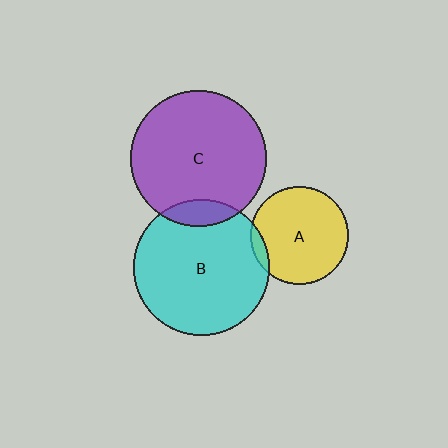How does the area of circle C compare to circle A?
Approximately 1.9 times.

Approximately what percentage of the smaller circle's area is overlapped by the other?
Approximately 5%.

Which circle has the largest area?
Circle C (purple).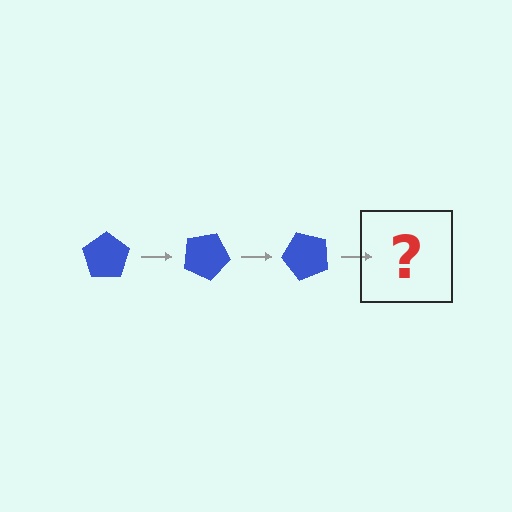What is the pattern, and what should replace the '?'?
The pattern is that the pentagon rotates 25 degrees each step. The '?' should be a blue pentagon rotated 75 degrees.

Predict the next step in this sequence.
The next step is a blue pentagon rotated 75 degrees.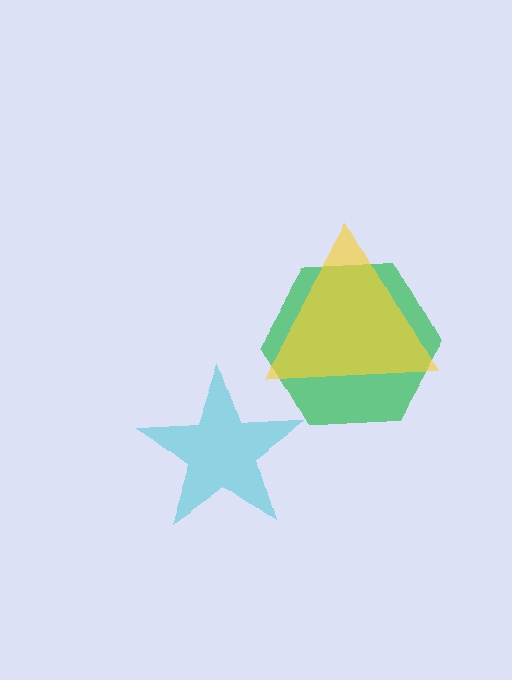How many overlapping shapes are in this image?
There are 3 overlapping shapes in the image.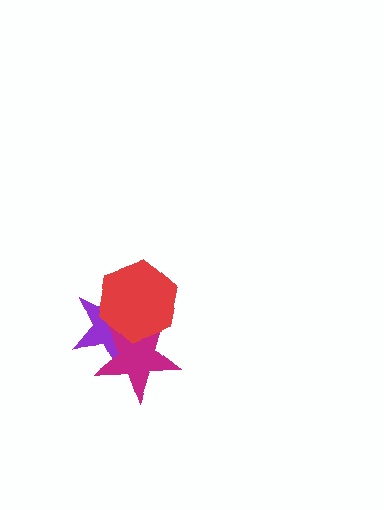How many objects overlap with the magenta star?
2 objects overlap with the magenta star.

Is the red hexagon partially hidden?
No, no other shape covers it.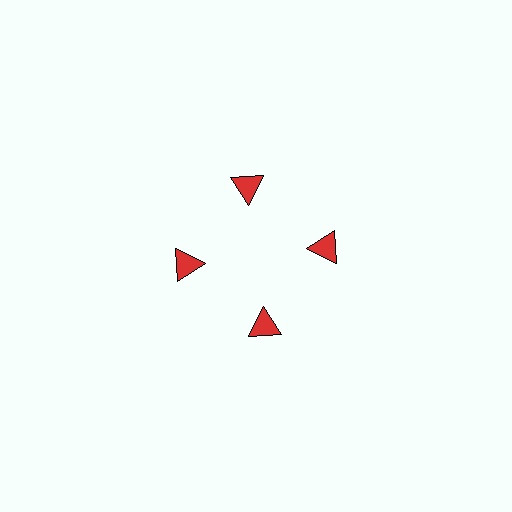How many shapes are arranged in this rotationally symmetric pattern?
There are 4 shapes, arranged in 4 groups of 1.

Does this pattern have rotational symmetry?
Yes, this pattern has 4-fold rotational symmetry. It looks the same after rotating 90 degrees around the center.